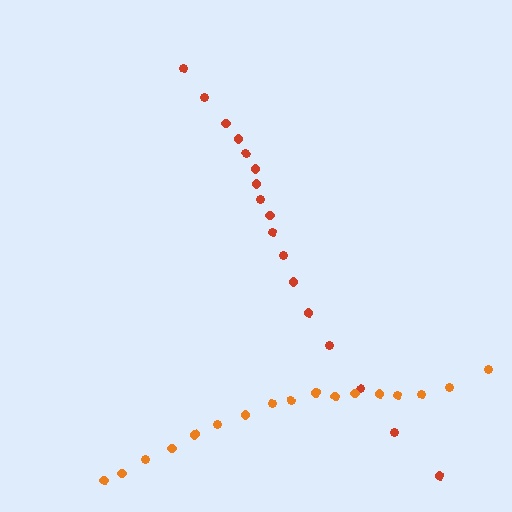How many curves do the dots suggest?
There are 2 distinct paths.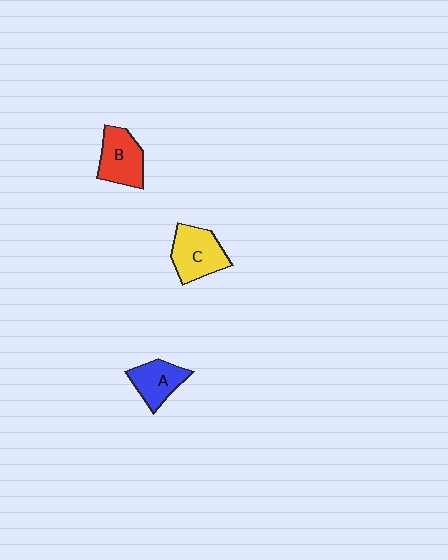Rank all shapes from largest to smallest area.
From largest to smallest: C (yellow), B (red), A (blue).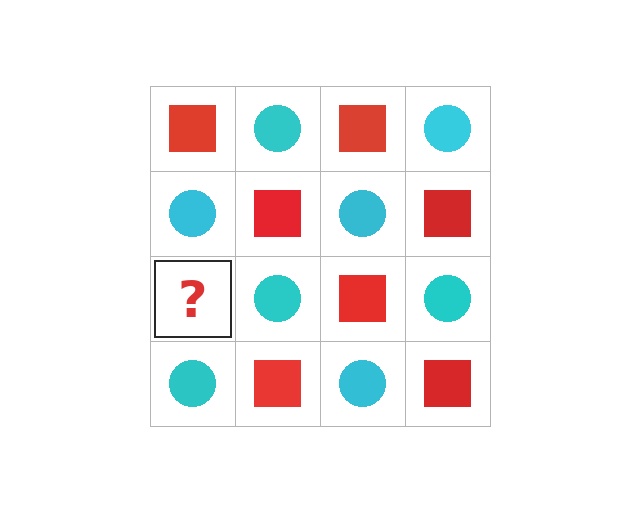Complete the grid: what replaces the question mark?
The question mark should be replaced with a red square.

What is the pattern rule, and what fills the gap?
The rule is that it alternates red square and cyan circle in a checkerboard pattern. The gap should be filled with a red square.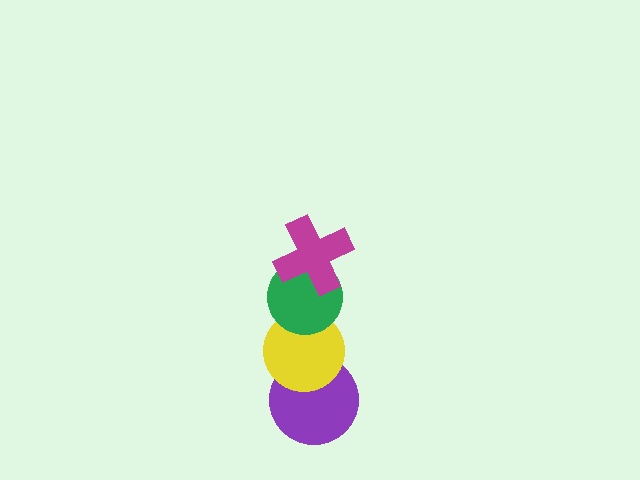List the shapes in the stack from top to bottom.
From top to bottom: the magenta cross, the green circle, the yellow circle, the purple circle.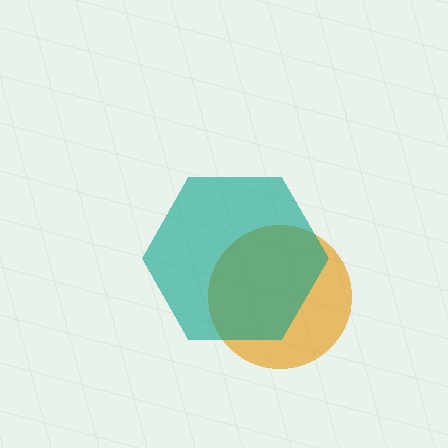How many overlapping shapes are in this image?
There are 2 overlapping shapes in the image.